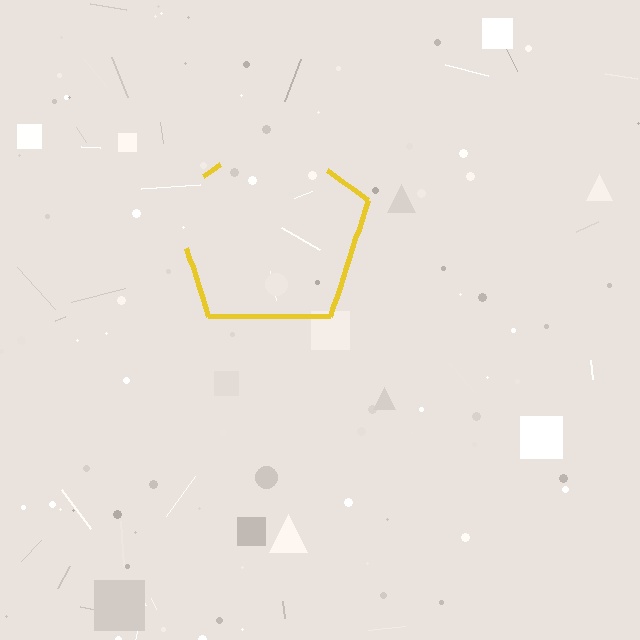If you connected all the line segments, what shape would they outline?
They would outline a pentagon.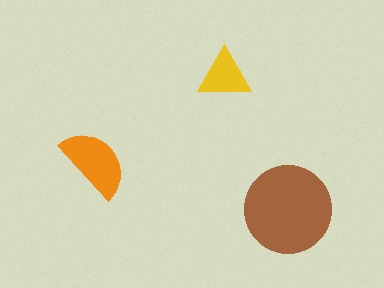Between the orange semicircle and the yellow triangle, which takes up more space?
The orange semicircle.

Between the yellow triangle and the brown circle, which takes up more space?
The brown circle.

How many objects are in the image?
There are 3 objects in the image.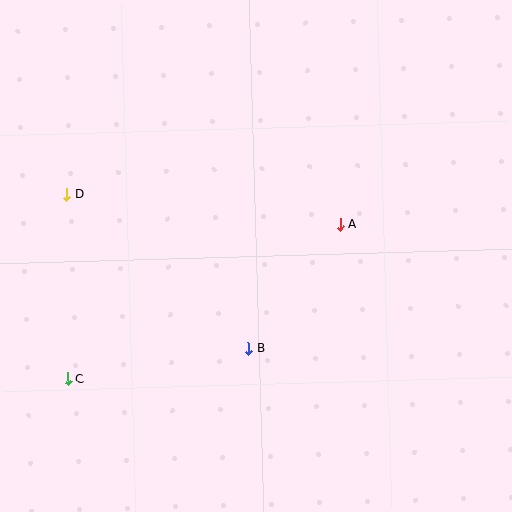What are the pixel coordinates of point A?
Point A is at (340, 224).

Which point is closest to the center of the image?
Point A at (340, 224) is closest to the center.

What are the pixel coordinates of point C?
Point C is at (68, 379).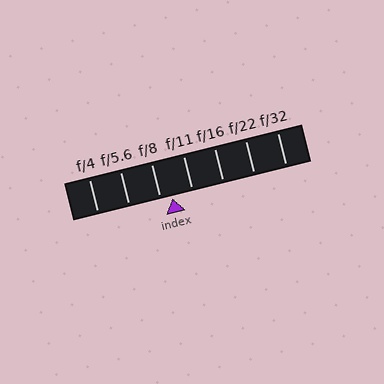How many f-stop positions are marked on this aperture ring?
There are 7 f-stop positions marked.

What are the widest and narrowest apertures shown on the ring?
The widest aperture shown is f/4 and the narrowest is f/32.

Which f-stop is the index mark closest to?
The index mark is closest to f/8.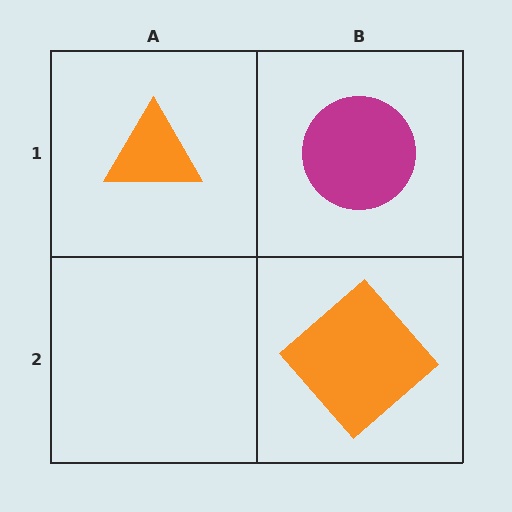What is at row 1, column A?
An orange triangle.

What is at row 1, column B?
A magenta circle.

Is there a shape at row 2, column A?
No, that cell is empty.